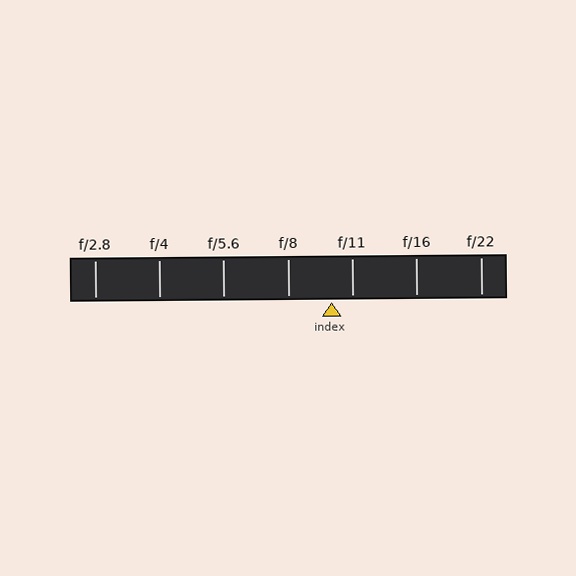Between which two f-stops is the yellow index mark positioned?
The index mark is between f/8 and f/11.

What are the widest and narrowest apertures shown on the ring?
The widest aperture shown is f/2.8 and the narrowest is f/22.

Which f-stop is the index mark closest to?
The index mark is closest to f/11.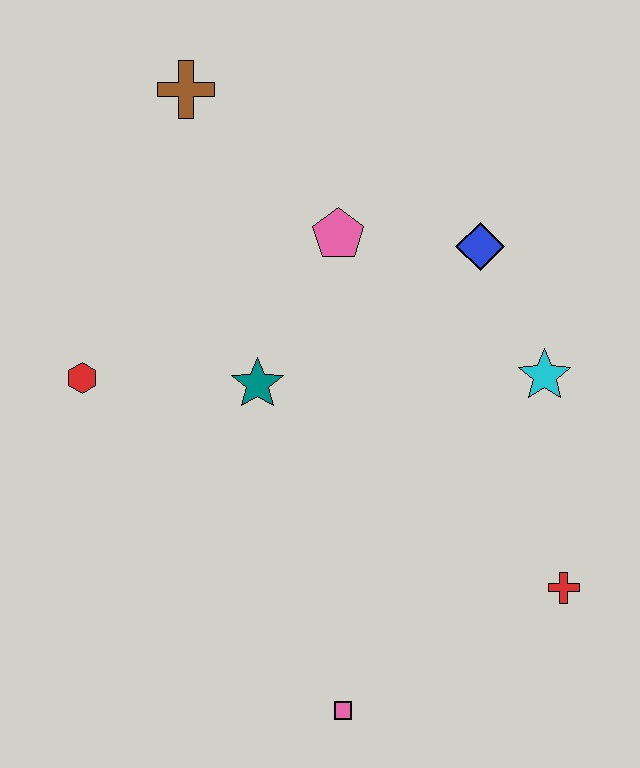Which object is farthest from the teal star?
The red cross is farthest from the teal star.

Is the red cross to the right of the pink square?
Yes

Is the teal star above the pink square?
Yes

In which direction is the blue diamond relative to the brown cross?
The blue diamond is to the right of the brown cross.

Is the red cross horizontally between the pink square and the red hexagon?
No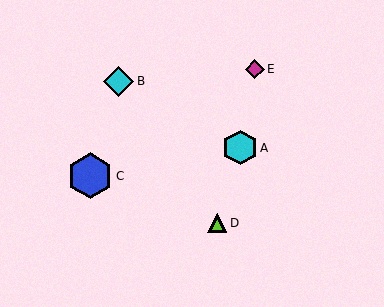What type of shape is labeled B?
Shape B is a cyan diamond.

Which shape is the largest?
The blue hexagon (labeled C) is the largest.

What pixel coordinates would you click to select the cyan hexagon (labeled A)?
Click at (240, 148) to select the cyan hexagon A.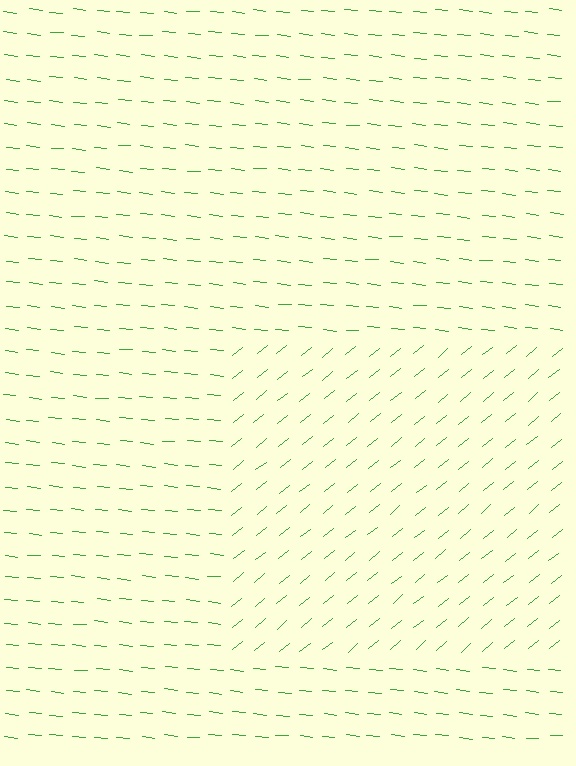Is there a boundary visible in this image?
Yes, there is a texture boundary formed by a change in line orientation.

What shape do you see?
I see a rectangle.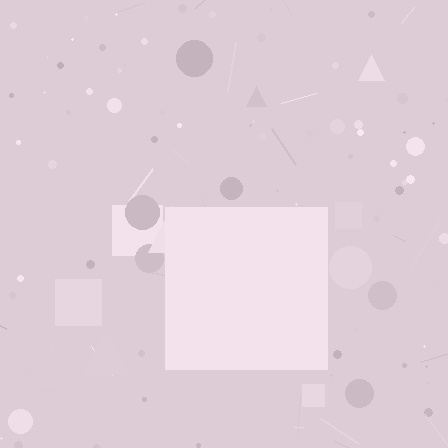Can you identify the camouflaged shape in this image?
The camouflaged shape is a square.